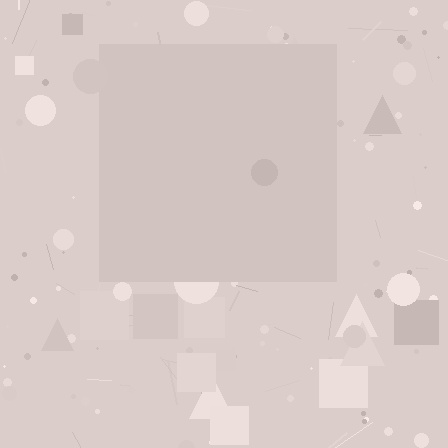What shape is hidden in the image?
A square is hidden in the image.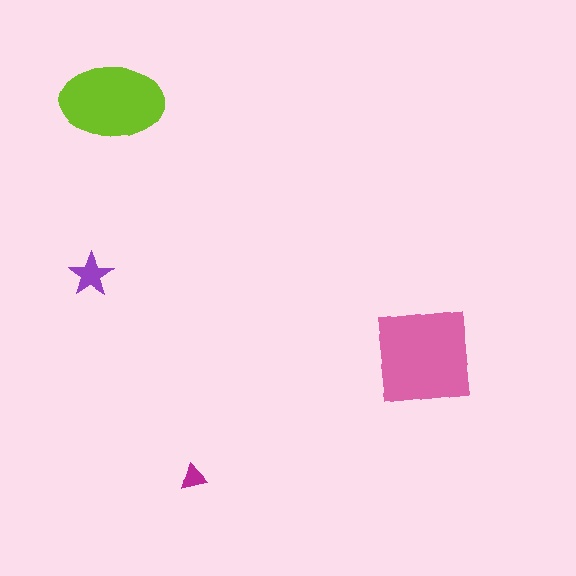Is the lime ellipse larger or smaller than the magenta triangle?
Larger.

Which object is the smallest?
The magenta triangle.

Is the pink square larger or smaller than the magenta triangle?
Larger.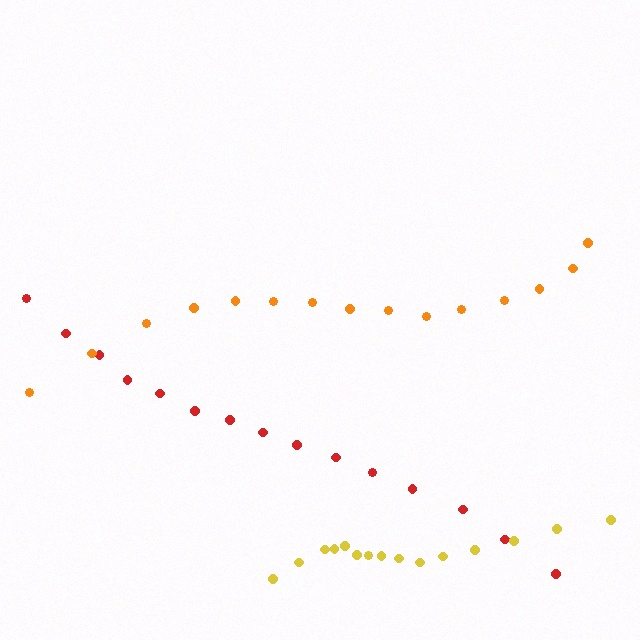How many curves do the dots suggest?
There are 3 distinct paths.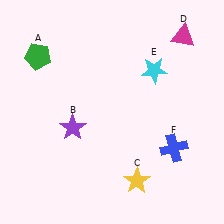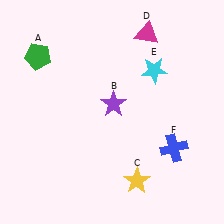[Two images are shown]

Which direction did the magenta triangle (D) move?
The magenta triangle (D) moved left.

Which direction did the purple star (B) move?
The purple star (B) moved right.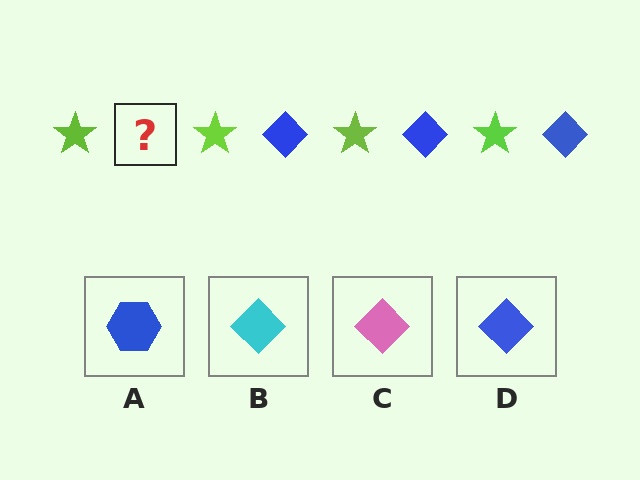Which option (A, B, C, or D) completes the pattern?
D.